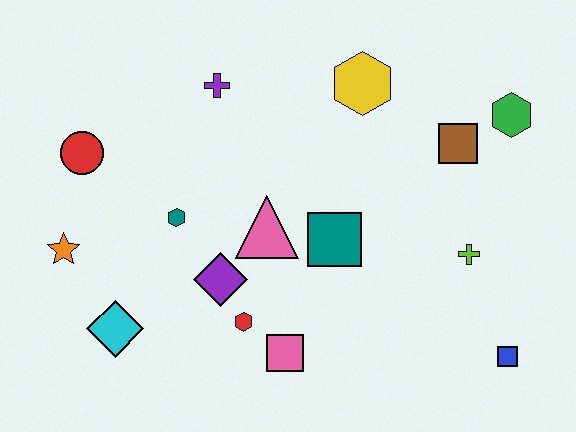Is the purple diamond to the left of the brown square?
Yes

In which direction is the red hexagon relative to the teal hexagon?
The red hexagon is below the teal hexagon.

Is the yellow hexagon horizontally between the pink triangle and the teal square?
No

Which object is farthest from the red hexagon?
The green hexagon is farthest from the red hexagon.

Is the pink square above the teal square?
No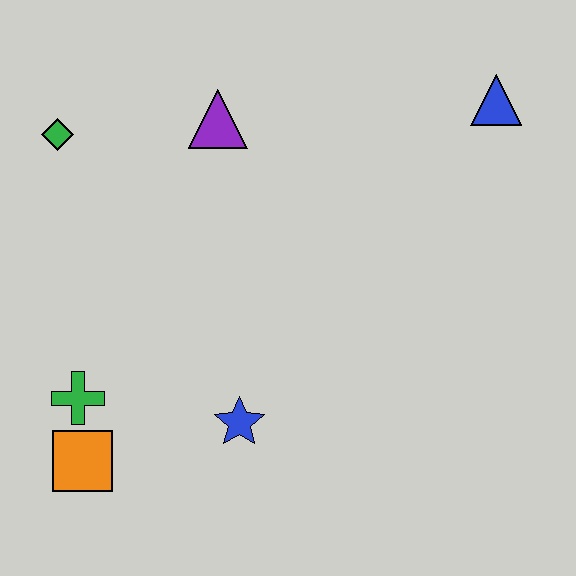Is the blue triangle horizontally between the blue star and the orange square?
No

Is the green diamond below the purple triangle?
Yes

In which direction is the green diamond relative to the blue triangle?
The green diamond is to the left of the blue triangle.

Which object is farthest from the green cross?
The blue triangle is farthest from the green cross.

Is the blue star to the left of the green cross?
No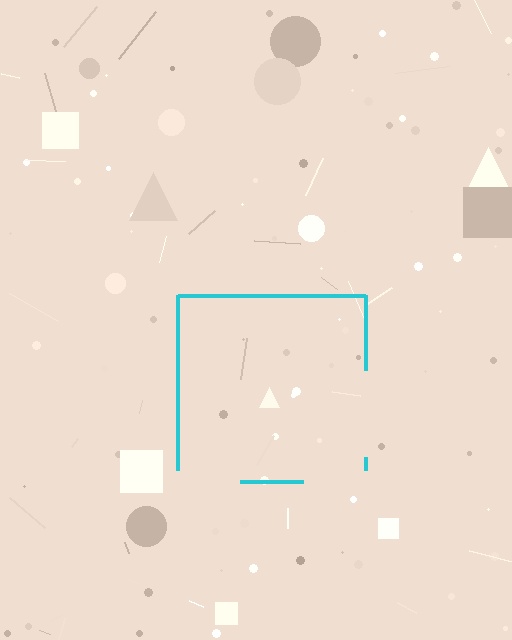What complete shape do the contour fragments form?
The contour fragments form a square.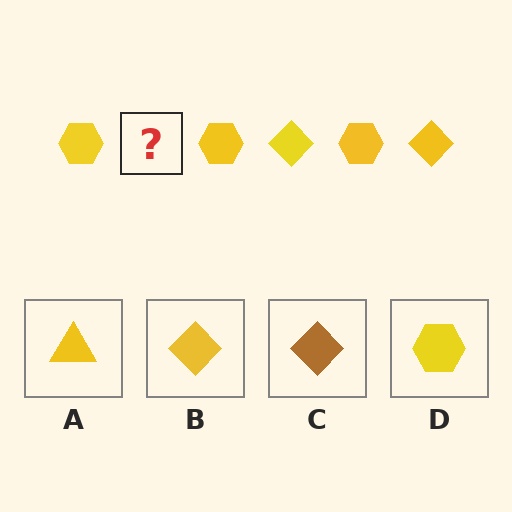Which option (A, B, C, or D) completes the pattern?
B.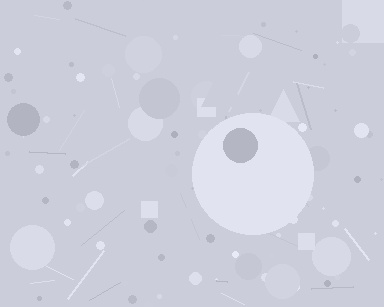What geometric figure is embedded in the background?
A circle is embedded in the background.